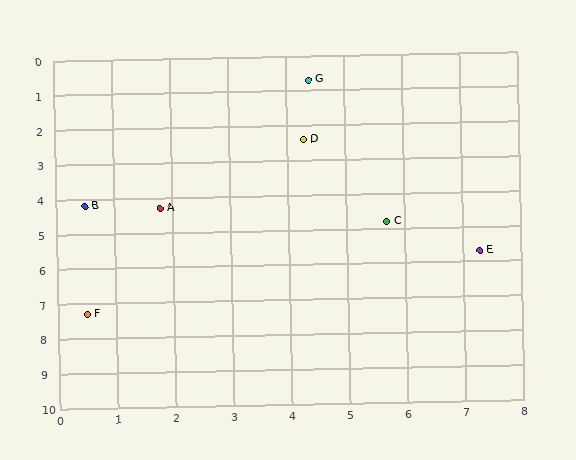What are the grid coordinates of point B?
Point B is at approximately (0.5, 4.2).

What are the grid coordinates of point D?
Point D is at approximately (4.3, 2.4).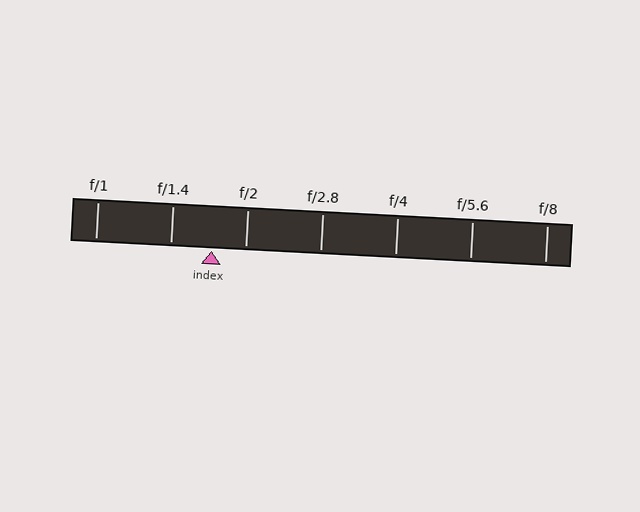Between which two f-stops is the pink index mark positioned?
The index mark is between f/1.4 and f/2.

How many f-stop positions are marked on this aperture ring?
There are 7 f-stop positions marked.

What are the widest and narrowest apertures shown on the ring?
The widest aperture shown is f/1 and the narrowest is f/8.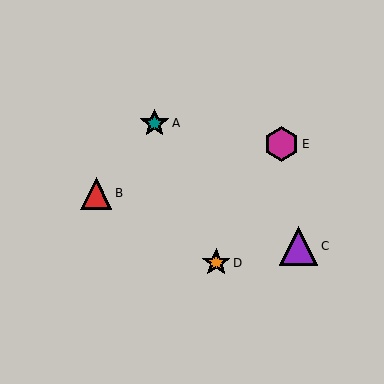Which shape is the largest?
The purple triangle (labeled C) is the largest.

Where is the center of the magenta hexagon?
The center of the magenta hexagon is at (282, 144).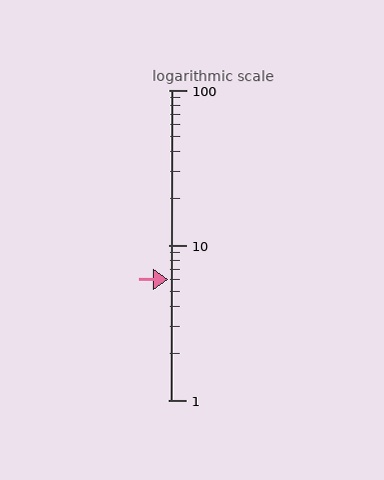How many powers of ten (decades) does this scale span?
The scale spans 2 decades, from 1 to 100.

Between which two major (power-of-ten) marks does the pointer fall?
The pointer is between 1 and 10.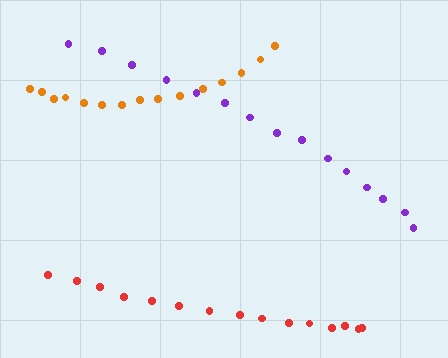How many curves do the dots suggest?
There are 3 distinct paths.